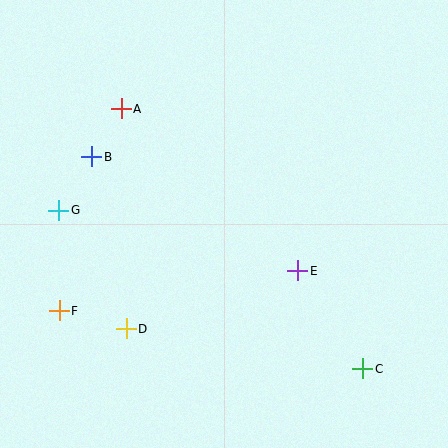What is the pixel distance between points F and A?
The distance between F and A is 211 pixels.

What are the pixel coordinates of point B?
Point B is at (92, 157).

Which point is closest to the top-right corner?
Point E is closest to the top-right corner.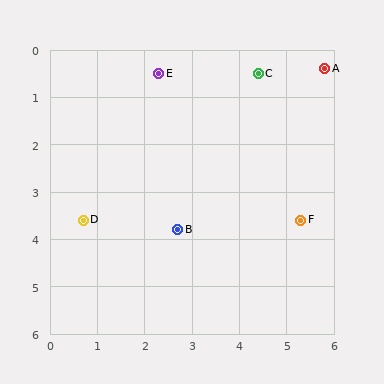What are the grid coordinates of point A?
Point A is at approximately (5.8, 0.4).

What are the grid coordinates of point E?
Point E is at approximately (2.3, 0.5).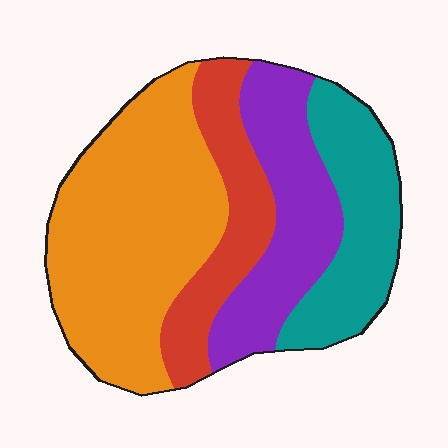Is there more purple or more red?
Purple.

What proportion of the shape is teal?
Teal covers around 20% of the shape.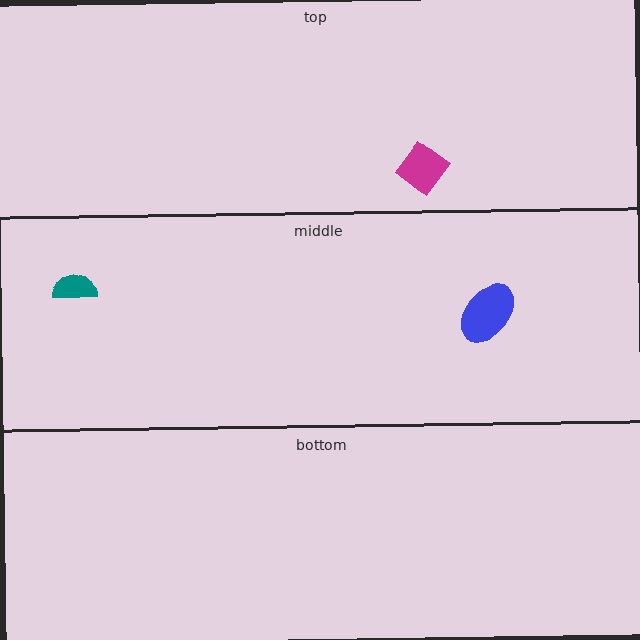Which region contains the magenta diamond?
The top region.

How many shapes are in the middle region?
2.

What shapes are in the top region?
The magenta diamond.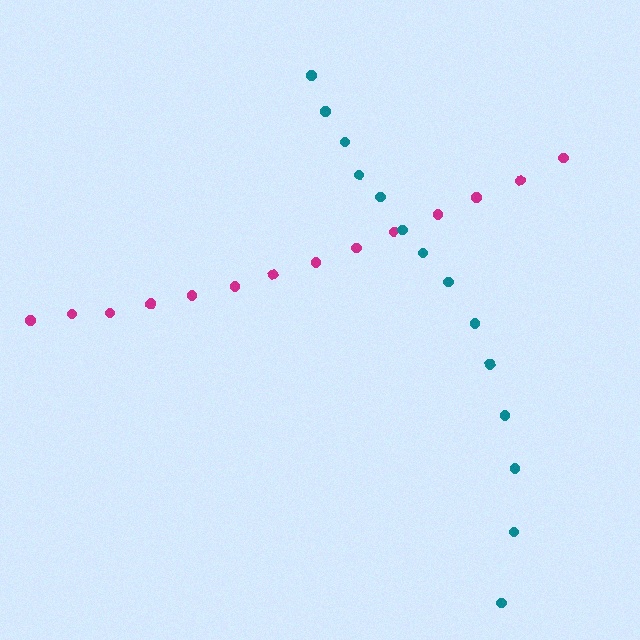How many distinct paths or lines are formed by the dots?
There are 2 distinct paths.